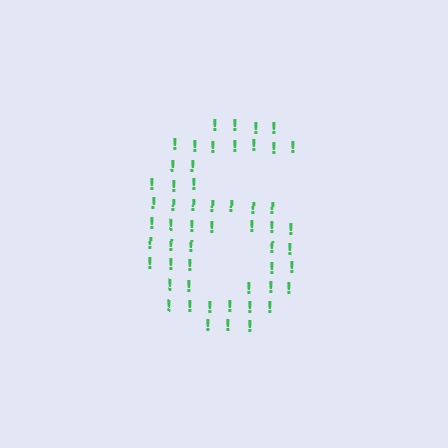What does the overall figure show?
The overall figure shows the digit 6.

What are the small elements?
The small elements are exclamation marks.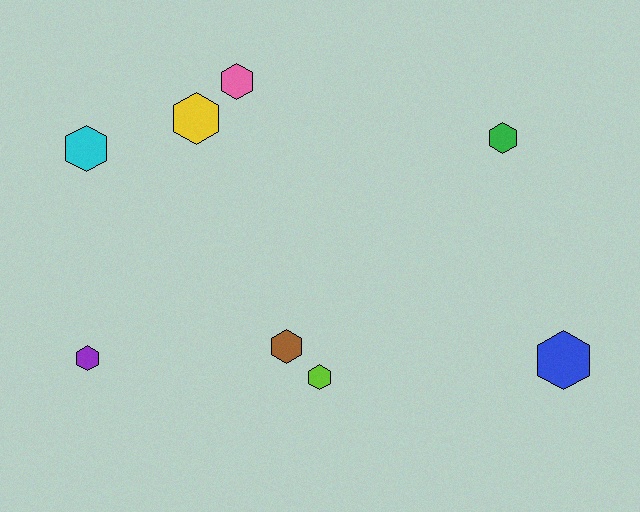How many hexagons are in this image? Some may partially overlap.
There are 8 hexagons.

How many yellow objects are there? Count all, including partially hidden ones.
There is 1 yellow object.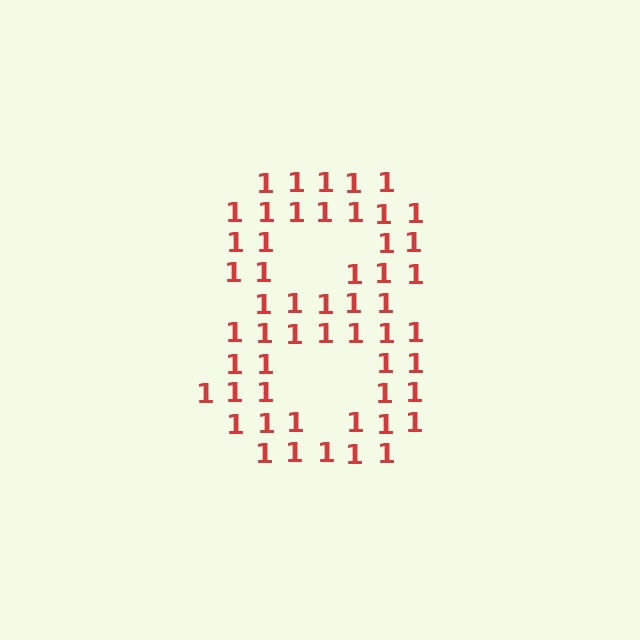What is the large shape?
The large shape is the digit 8.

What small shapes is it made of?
It is made of small digit 1's.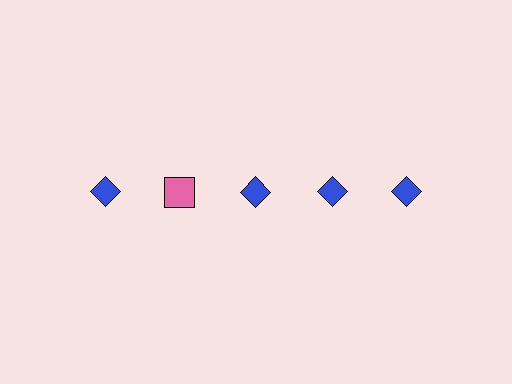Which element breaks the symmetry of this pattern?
The pink square in the top row, second from left column breaks the symmetry. All other shapes are blue diamonds.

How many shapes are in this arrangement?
There are 5 shapes arranged in a grid pattern.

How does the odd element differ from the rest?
It differs in both color (pink instead of blue) and shape (square instead of diamond).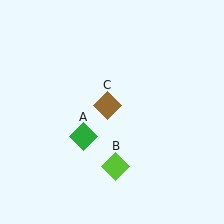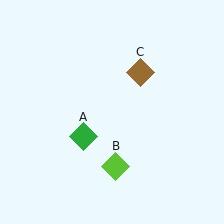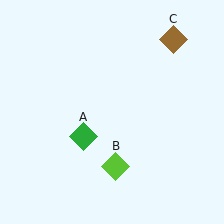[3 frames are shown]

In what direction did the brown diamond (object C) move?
The brown diamond (object C) moved up and to the right.